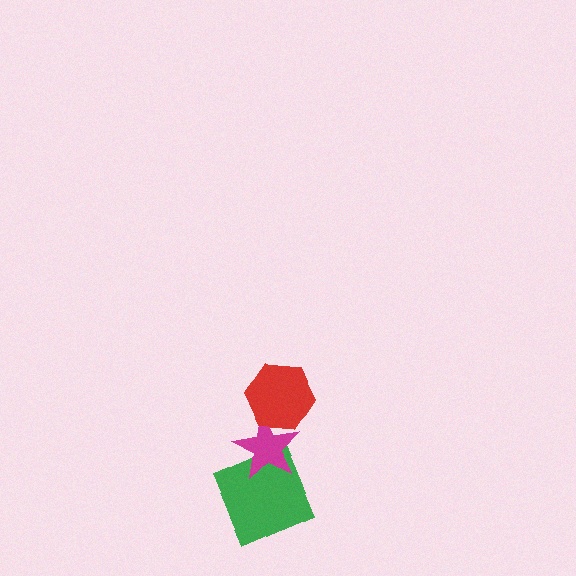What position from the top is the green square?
The green square is 3rd from the top.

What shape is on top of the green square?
The magenta star is on top of the green square.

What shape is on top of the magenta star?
The red hexagon is on top of the magenta star.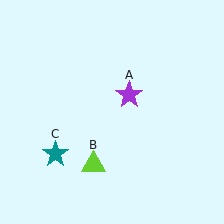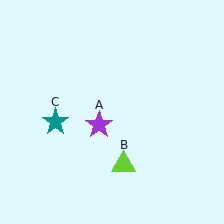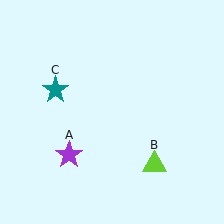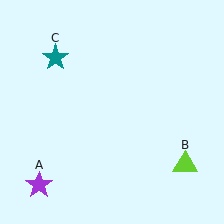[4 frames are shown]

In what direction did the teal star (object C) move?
The teal star (object C) moved up.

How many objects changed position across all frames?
3 objects changed position: purple star (object A), lime triangle (object B), teal star (object C).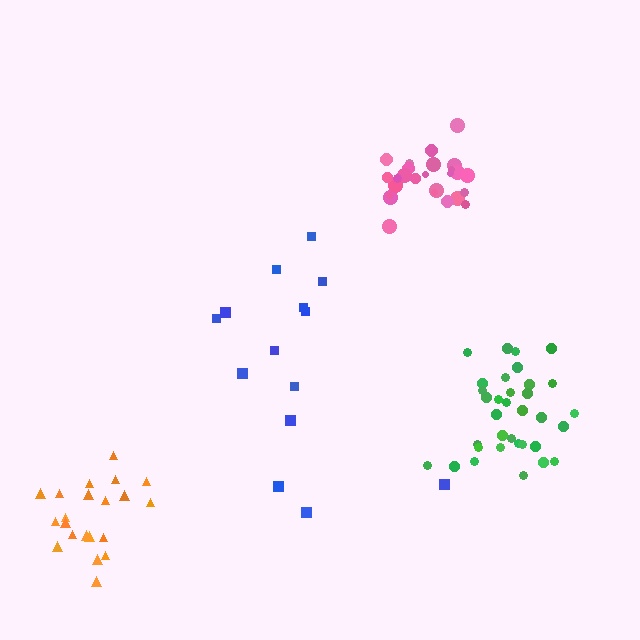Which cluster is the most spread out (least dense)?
Blue.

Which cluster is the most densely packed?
Pink.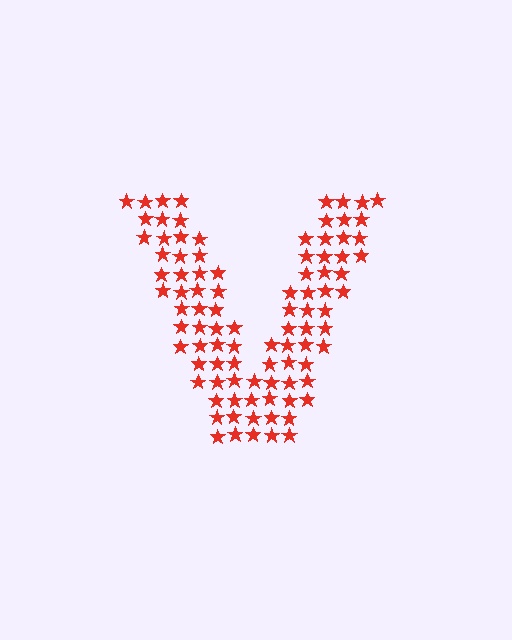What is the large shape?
The large shape is the letter V.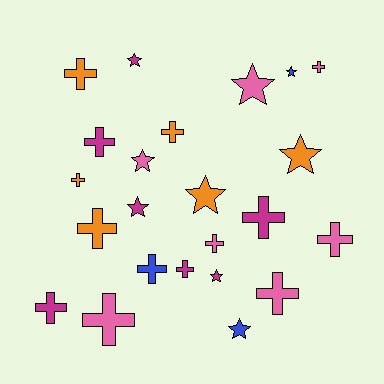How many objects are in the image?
There are 23 objects.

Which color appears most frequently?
Magenta, with 7 objects.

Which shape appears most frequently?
Cross, with 14 objects.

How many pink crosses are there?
There are 5 pink crosses.